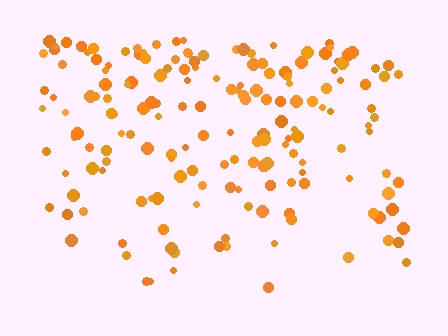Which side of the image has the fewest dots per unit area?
The bottom.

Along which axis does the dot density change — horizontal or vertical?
Vertical.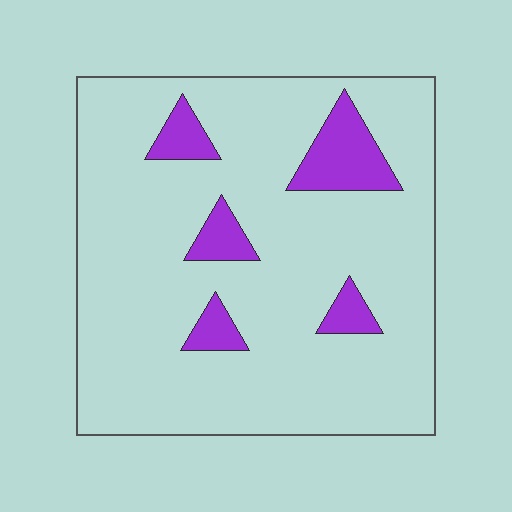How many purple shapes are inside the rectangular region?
5.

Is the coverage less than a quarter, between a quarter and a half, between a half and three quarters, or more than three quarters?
Less than a quarter.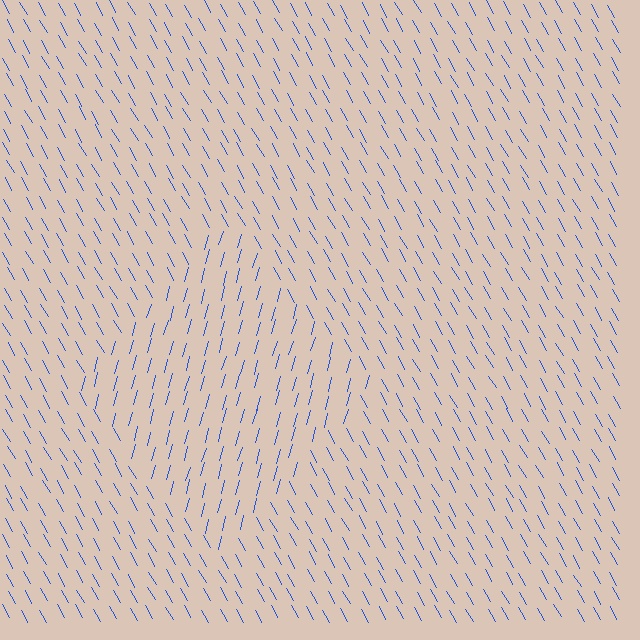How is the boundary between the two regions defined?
The boundary is defined purely by a change in line orientation (approximately 45 degrees difference). All lines are the same color and thickness.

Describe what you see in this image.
The image is filled with small blue line segments. A diamond region in the image has lines oriented differently from the surrounding lines, creating a visible texture boundary.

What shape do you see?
I see a diamond.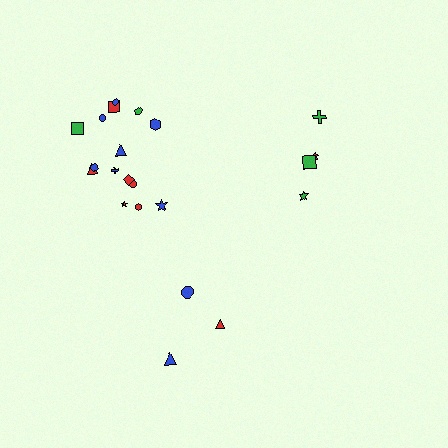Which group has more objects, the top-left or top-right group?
The top-left group.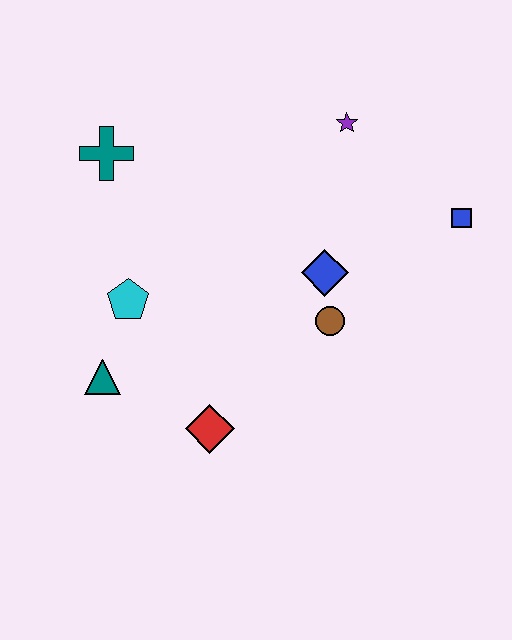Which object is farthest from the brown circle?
The teal cross is farthest from the brown circle.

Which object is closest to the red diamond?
The teal triangle is closest to the red diamond.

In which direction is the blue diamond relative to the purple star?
The blue diamond is below the purple star.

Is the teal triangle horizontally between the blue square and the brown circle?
No